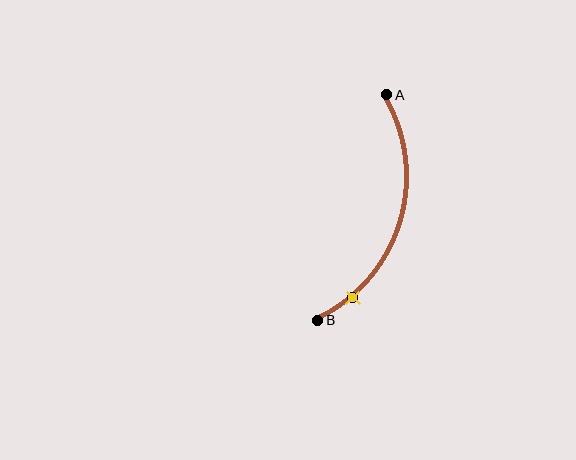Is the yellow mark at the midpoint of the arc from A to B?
No. The yellow mark lies on the arc but is closer to endpoint B. The arc midpoint would be at the point on the curve equidistant along the arc from both A and B.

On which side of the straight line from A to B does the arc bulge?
The arc bulges to the right of the straight line connecting A and B.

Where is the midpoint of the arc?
The arc midpoint is the point on the curve farthest from the straight line joining A and B. It sits to the right of that line.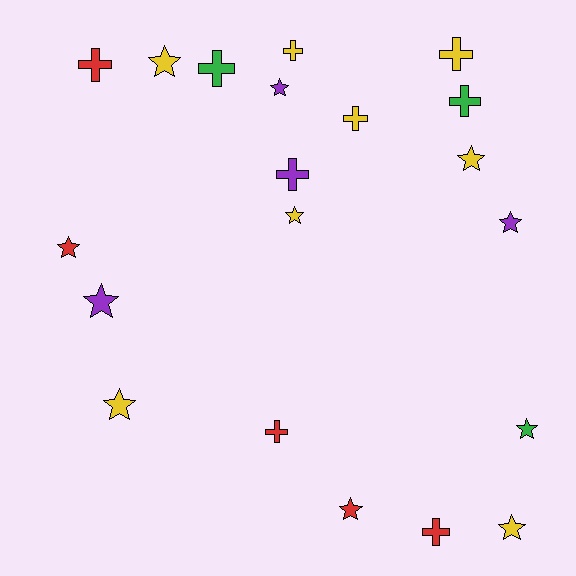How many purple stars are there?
There are 3 purple stars.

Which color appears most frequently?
Yellow, with 8 objects.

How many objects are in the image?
There are 20 objects.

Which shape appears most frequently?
Star, with 11 objects.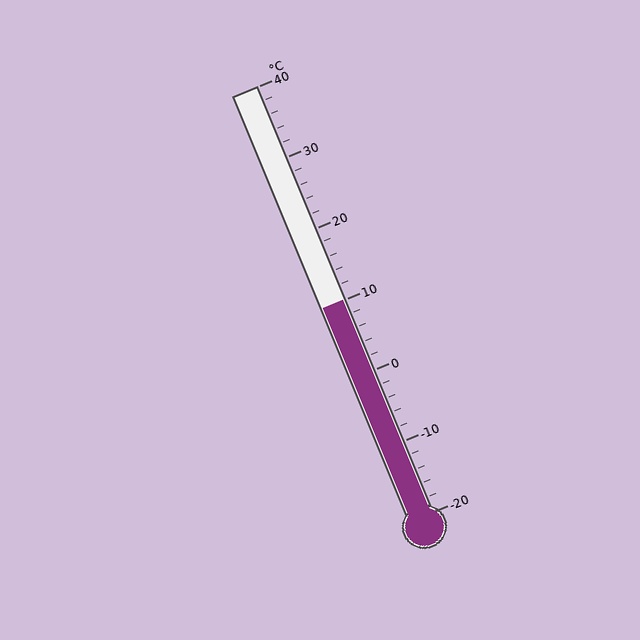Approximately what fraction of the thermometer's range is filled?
The thermometer is filled to approximately 50% of its range.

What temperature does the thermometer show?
The thermometer shows approximately 10°C.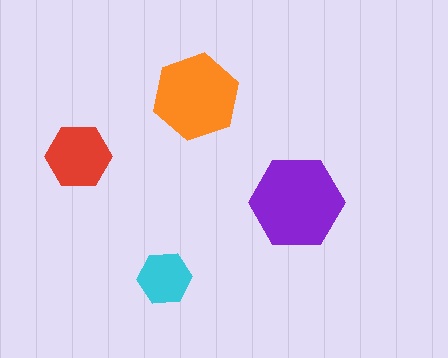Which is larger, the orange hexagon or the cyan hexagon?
The orange one.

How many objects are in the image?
There are 4 objects in the image.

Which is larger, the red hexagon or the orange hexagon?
The orange one.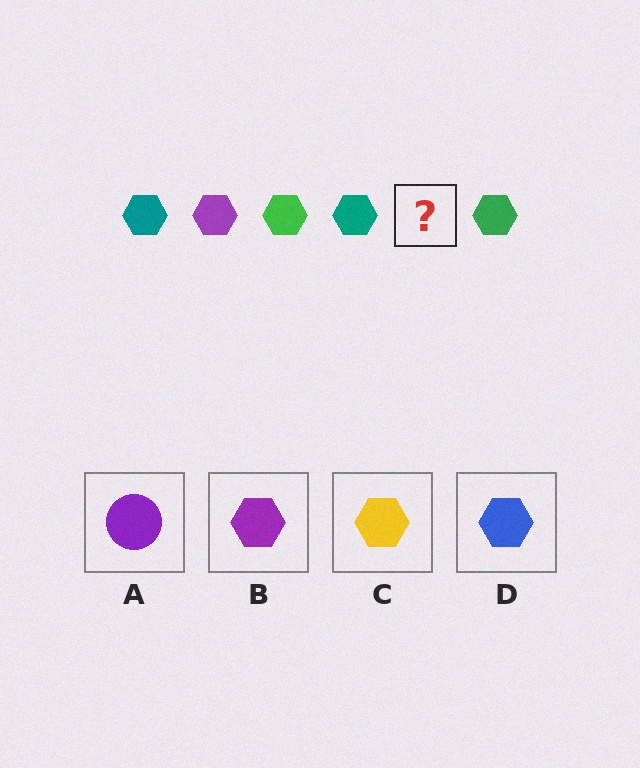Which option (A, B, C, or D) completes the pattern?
B.